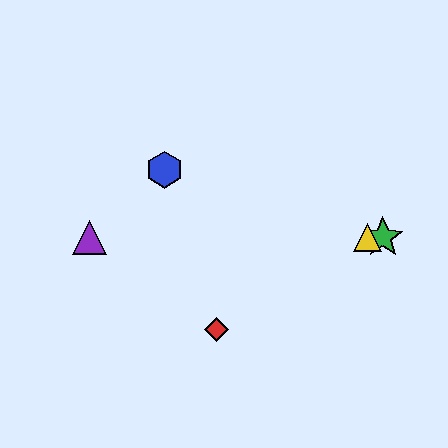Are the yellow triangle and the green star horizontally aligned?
Yes, both are at y≈237.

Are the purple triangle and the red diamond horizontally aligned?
No, the purple triangle is at y≈237 and the red diamond is at y≈330.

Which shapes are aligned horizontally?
The green star, the yellow triangle, the purple triangle are aligned horizontally.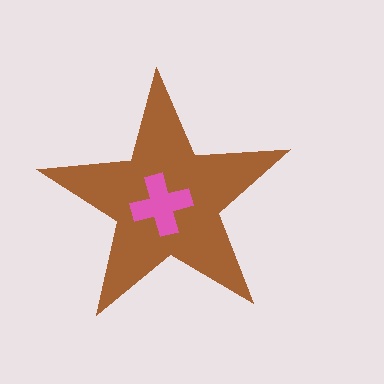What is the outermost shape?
The brown star.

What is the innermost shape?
The pink cross.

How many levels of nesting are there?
2.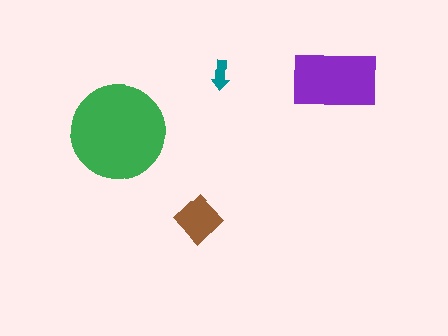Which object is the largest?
The green circle.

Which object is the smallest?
The teal arrow.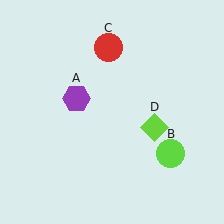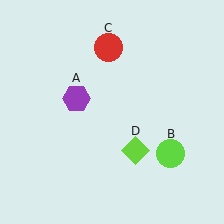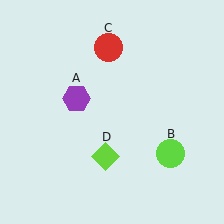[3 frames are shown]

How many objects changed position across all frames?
1 object changed position: lime diamond (object D).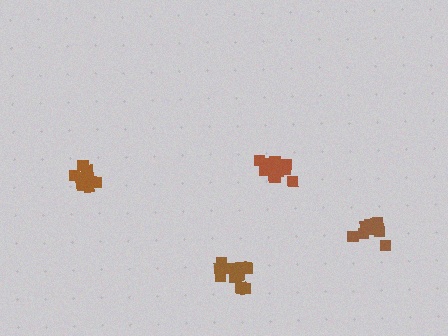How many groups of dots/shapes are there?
There are 4 groups.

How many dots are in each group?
Group 1: 13 dots, Group 2: 10 dots, Group 3: 10 dots, Group 4: 13 dots (46 total).